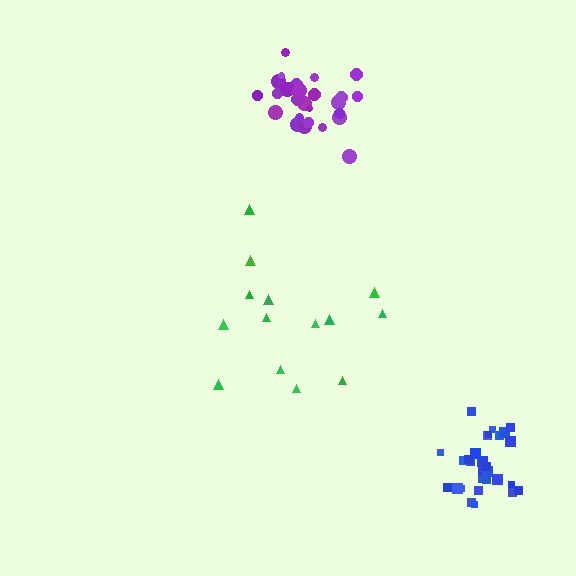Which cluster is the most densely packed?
Blue.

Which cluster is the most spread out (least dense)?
Green.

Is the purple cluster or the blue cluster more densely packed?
Blue.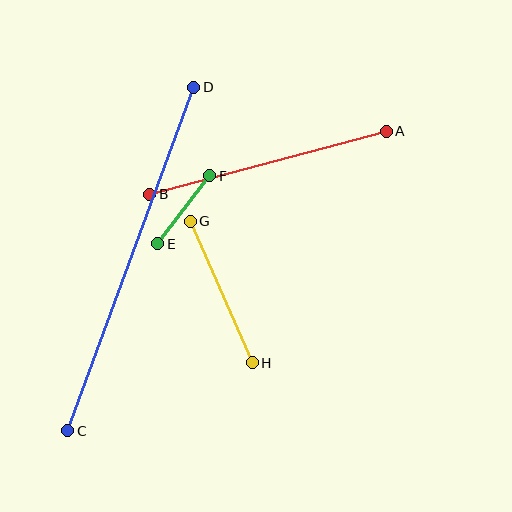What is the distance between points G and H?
The distance is approximately 154 pixels.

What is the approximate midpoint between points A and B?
The midpoint is at approximately (268, 163) pixels.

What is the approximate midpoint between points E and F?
The midpoint is at approximately (184, 210) pixels.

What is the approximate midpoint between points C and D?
The midpoint is at approximately (131, 259) pixels.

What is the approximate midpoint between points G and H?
The midpoint is at approximately (221, 292) pixels.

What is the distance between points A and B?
The distance is approximately 245 pixels.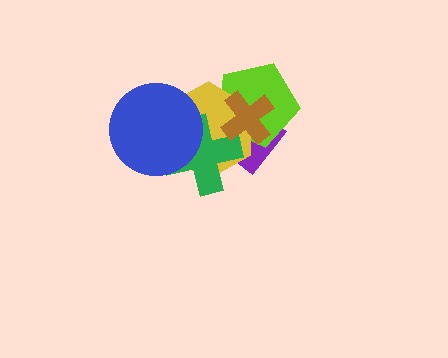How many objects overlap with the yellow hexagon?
5 objects overlap with the yellow hexagon.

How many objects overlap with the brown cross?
4 objects overlap with the brown cross.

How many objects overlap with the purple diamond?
4 objects overlap with the purple diamond.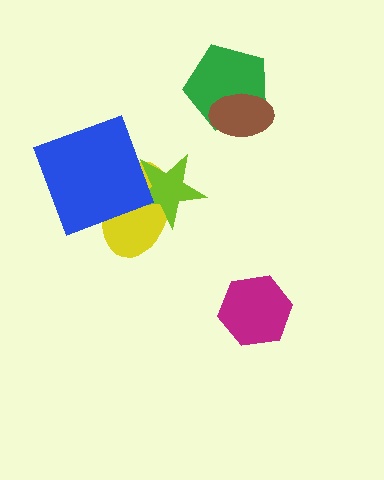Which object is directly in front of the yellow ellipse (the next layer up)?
The lime star is directly in front of the yellow ellipse.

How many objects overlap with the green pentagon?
1 object overlaps with the green pentagon.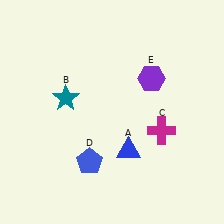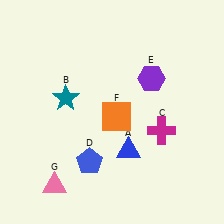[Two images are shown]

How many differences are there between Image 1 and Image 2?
There are 2 differences between the two images.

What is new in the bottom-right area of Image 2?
An orange square (F) was added in the bottom-right area of Image 2.